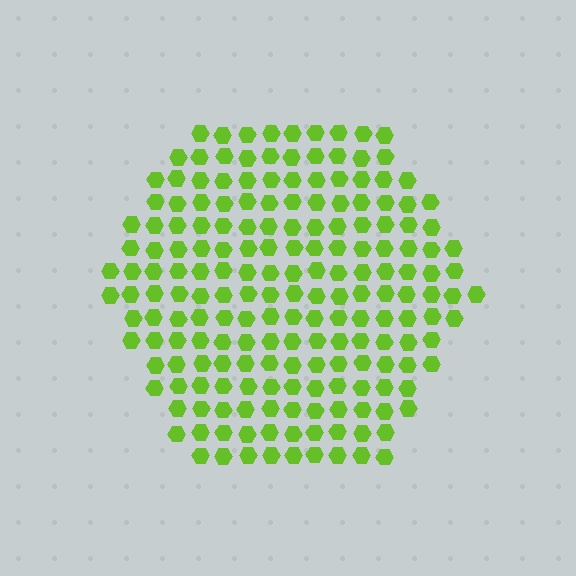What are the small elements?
The small elements are hexagons.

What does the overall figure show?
The overall figure shows a hexagon.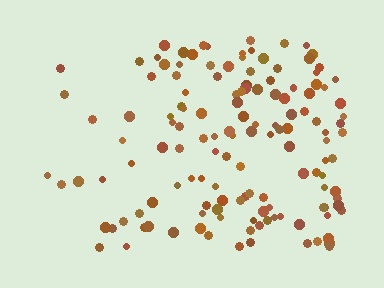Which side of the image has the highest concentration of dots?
The right.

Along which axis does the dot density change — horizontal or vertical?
Horizontal.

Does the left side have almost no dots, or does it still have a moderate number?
Still a moderate number, just noticeably fewer than the right.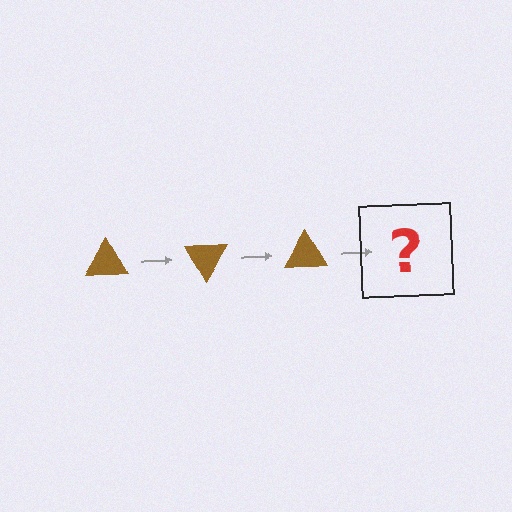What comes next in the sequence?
The next element should be a brown triangle rotated 180 degrees.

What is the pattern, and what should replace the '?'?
The pattern is that the triangle rotates 60 degrees each step. The '?' should be a brown triangle rotated 180 degrees.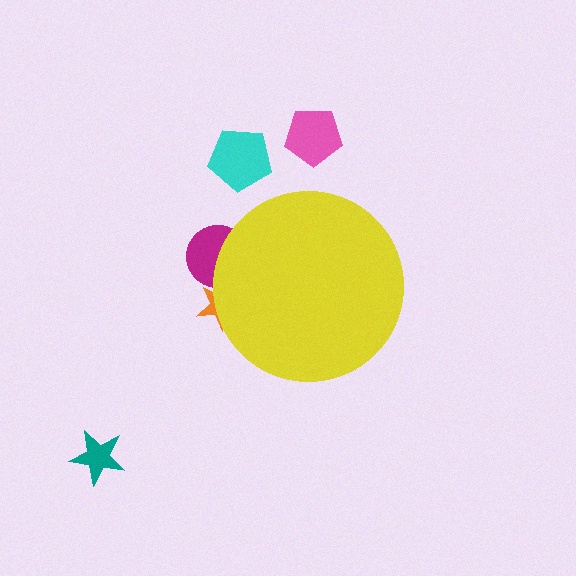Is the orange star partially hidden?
Yes, the orange star is partially hidden behind the yellow circle.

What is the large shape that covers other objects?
A yellow circle.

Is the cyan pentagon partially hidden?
No, the cyan pentagon is fully visible.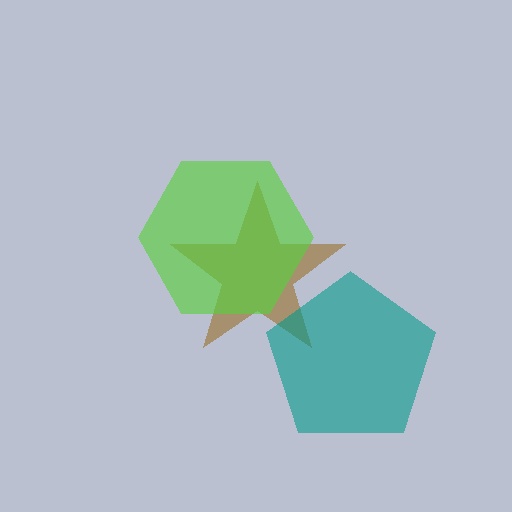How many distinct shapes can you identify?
There are 3 distinct shapes: a brown star, a teal pentagon, a lime hexagon.